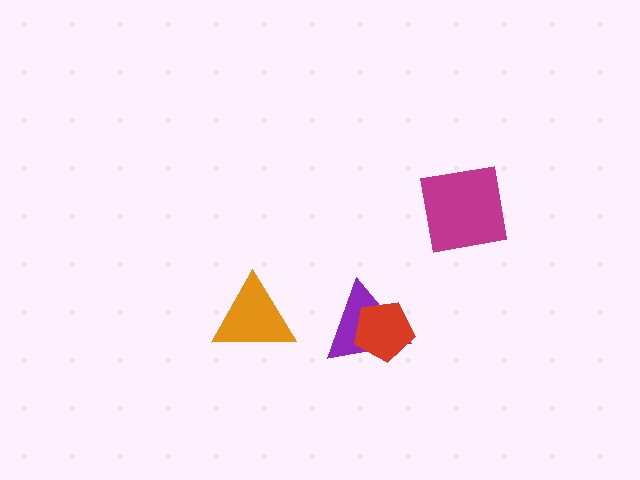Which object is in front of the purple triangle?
The red pentagon is in front of the purple triangle.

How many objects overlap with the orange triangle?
0 objects overlap with the orange triangle.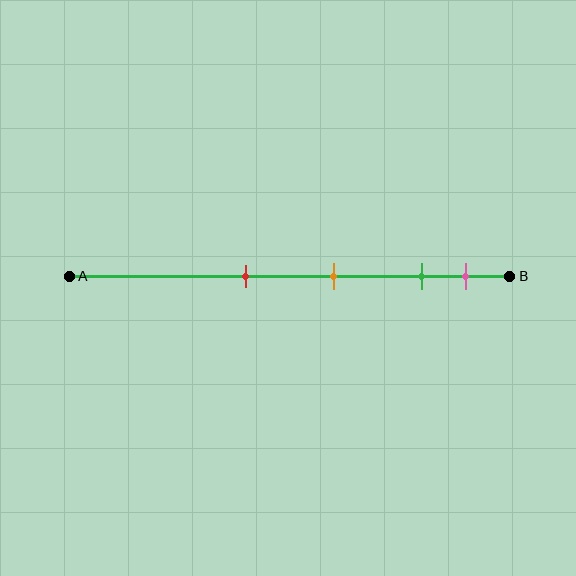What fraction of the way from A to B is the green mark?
The green mark is approximately 80% (0.8) of the way from A to B.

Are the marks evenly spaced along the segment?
No, the marks are not evenly spaced.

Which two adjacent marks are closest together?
The green and pink marks are the closest adjacent pair.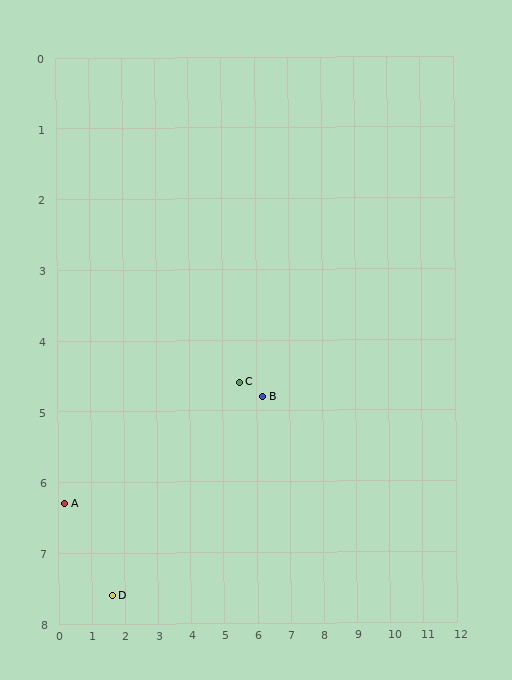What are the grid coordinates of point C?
Point C is at approximately (5.5, 4.6).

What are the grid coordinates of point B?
Point B is at approximately (6.2, 4.8).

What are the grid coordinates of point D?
Point D is at approximately (1.6, 7.6).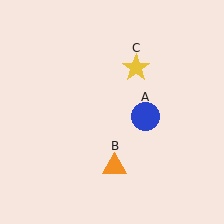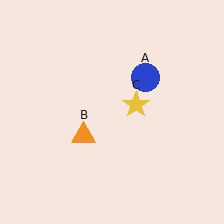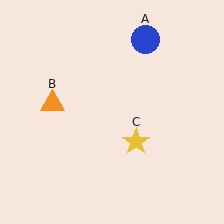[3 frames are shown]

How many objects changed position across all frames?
3 objects changed position: blue circle (object A), orange triangle (object B), yellow star (object C).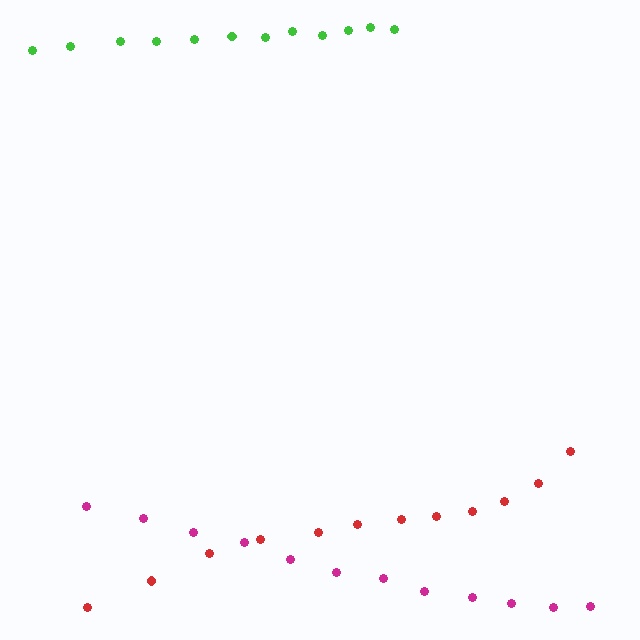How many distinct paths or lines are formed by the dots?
There are 3 distinct paths.